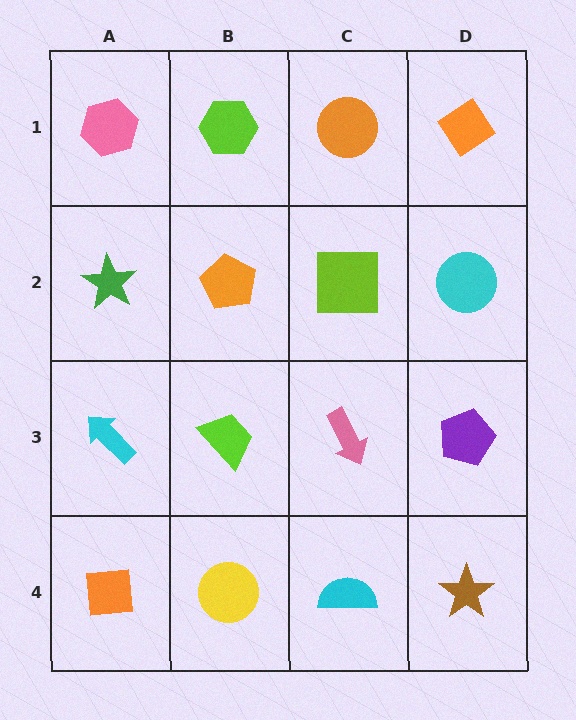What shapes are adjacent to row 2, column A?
A pink hexagon (row 1, column A), a cyan arrow (row 3, column A), an orange pentagon (row 2, column B).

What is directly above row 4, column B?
A lime trapezoid.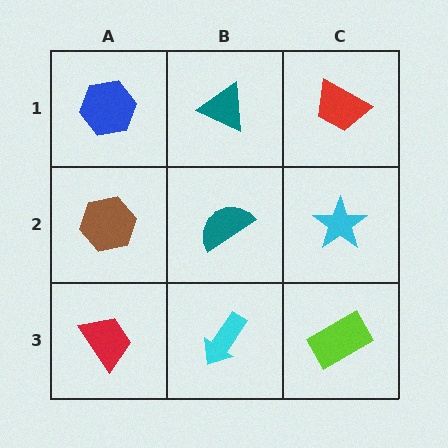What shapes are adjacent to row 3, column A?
A brown hexagon (row 2, column A), a cyan arrow (row 3, column B).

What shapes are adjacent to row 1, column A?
A brown hexagon (row 2, column A), a teal triangle (row 1, column B).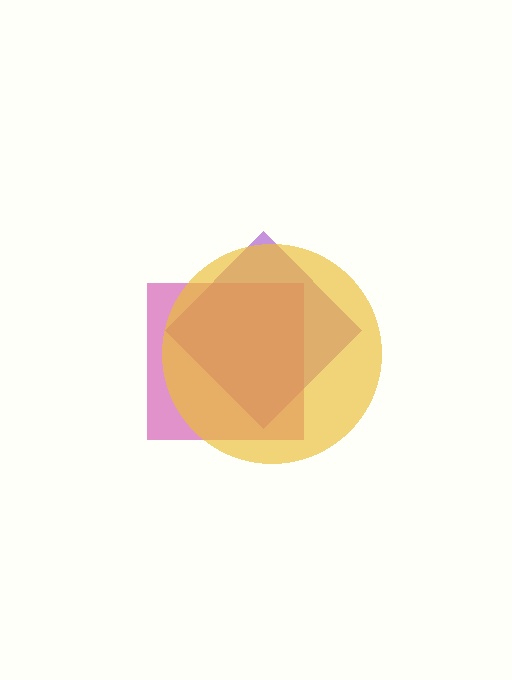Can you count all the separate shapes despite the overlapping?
Yes, there are 3 separate shapes.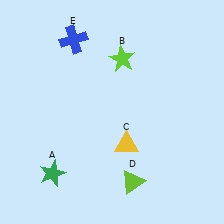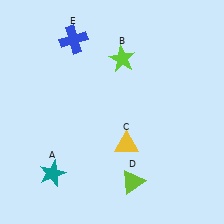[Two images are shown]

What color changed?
The star (A) changed from green in Image 1 to teal in Image 2.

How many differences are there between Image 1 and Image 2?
There is 1 difference between the two images.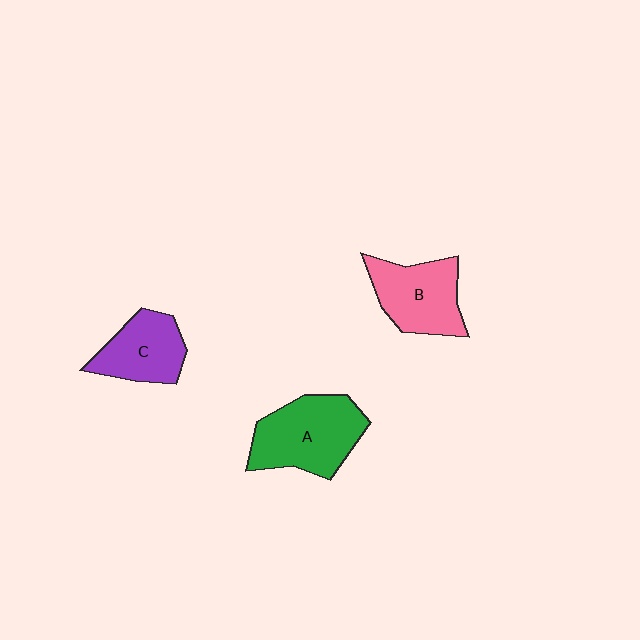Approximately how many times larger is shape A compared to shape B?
Approximately 1.2 times.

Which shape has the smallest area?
Shape C (purple).